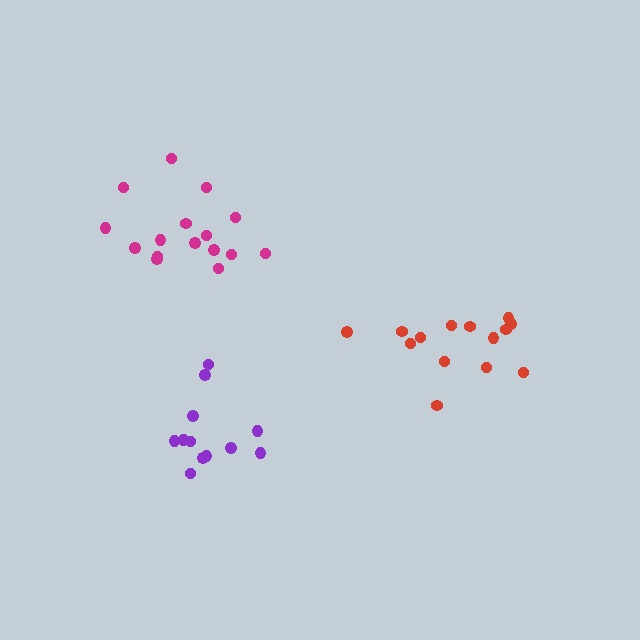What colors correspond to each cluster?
The clusters are colored: magenta, red, purple.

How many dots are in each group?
Group 1: 16 dots, Group 2: 14 dots, Group 3: 12 dots (42 total).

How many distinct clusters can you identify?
There are 3 distinct clusters.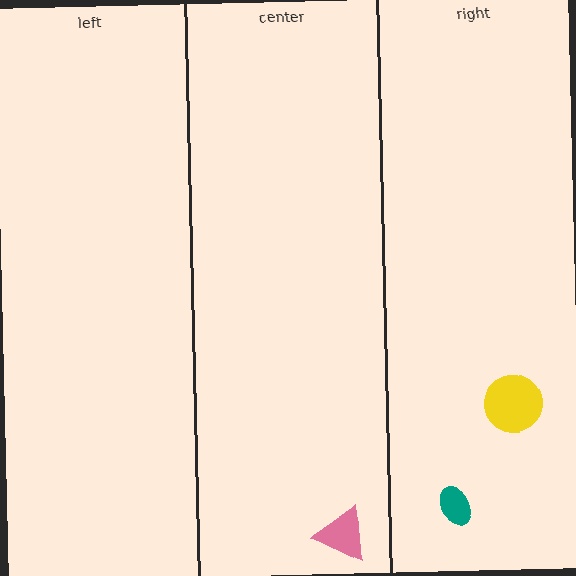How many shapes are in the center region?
1.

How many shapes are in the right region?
2.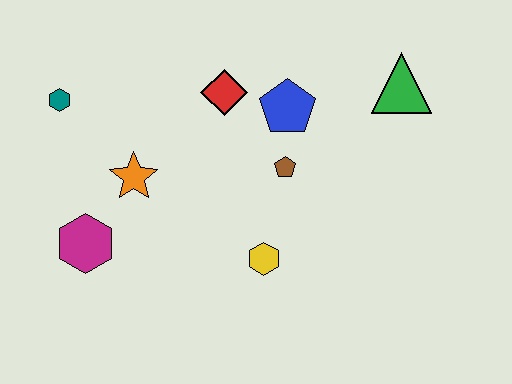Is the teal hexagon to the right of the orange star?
No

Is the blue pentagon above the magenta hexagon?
Yes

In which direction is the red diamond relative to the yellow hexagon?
The red diamond is above the yellow hexagon.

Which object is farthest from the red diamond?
The magenta hexagon is farthest from the red diamond.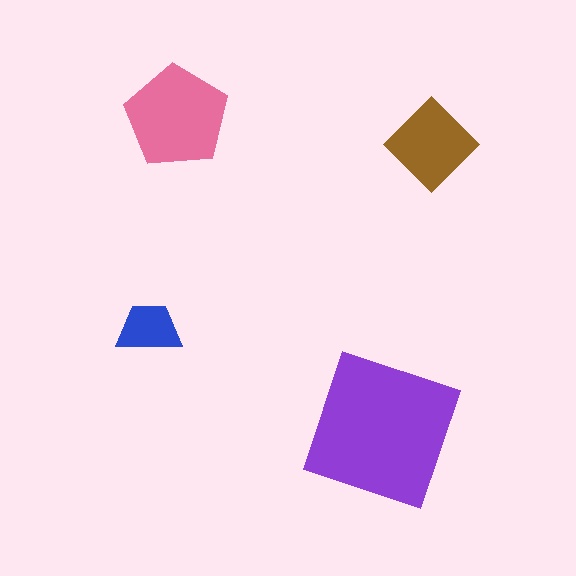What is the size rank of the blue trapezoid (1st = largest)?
4th.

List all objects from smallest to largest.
The blue trapezoid, the brown diamond, the pink pentagon, the purple square.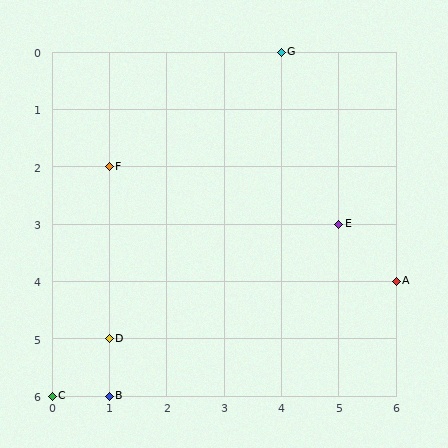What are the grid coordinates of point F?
Point F is at grid coordinates (1, 2).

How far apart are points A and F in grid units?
Points A and F are 5 columns and 2 rows apart (about 5.4 grid units diagonally).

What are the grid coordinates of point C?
Point C is at grid coordinates (0, 6).